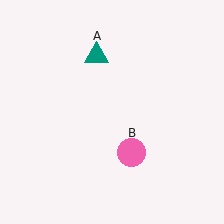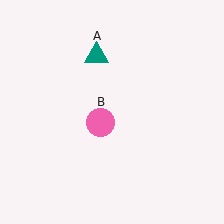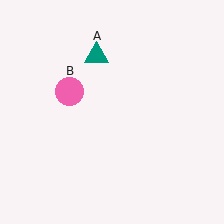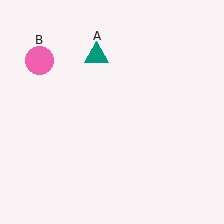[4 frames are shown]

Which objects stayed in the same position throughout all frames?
Teal triangle (object A) remained stationary.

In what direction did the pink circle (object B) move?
The pink circle (object B) moved up and to the left.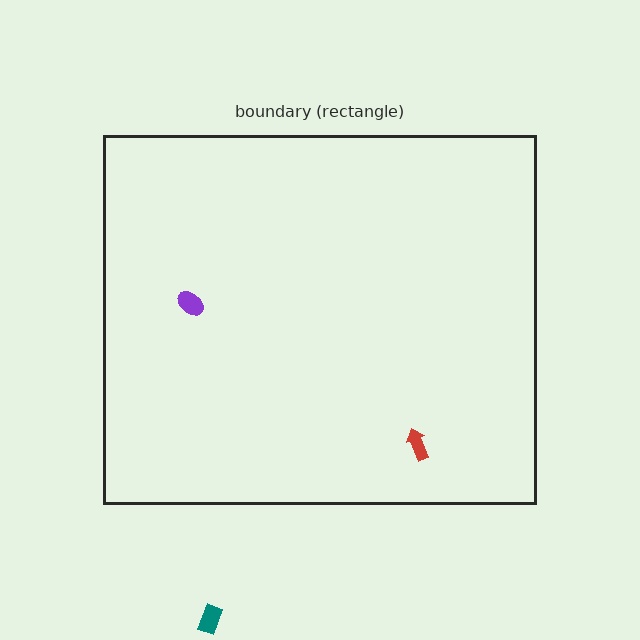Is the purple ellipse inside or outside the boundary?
Inside.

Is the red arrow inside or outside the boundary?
Inside.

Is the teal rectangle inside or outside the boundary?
Outside.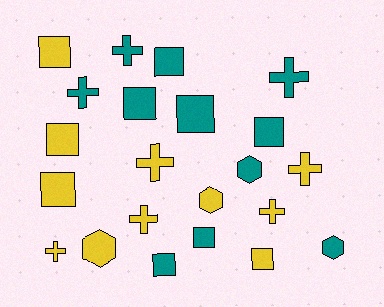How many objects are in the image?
There are 22 objects.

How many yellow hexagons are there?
There are 2 yellow hexagons.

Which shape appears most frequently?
Square, with 10 objects.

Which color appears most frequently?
Yellow, with 11 objects.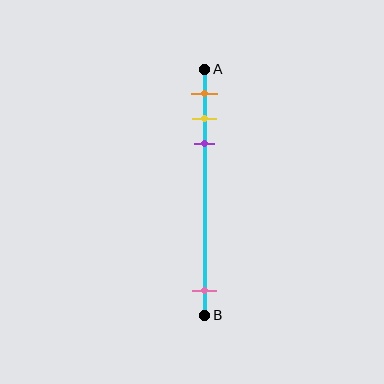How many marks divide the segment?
There are 4 marks dividing the segment.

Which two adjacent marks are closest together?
The yellow and purple marks are the closest adjacent pair.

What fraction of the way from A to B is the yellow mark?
The yellow mark is approximately 20% (0.2) of the way from A to B.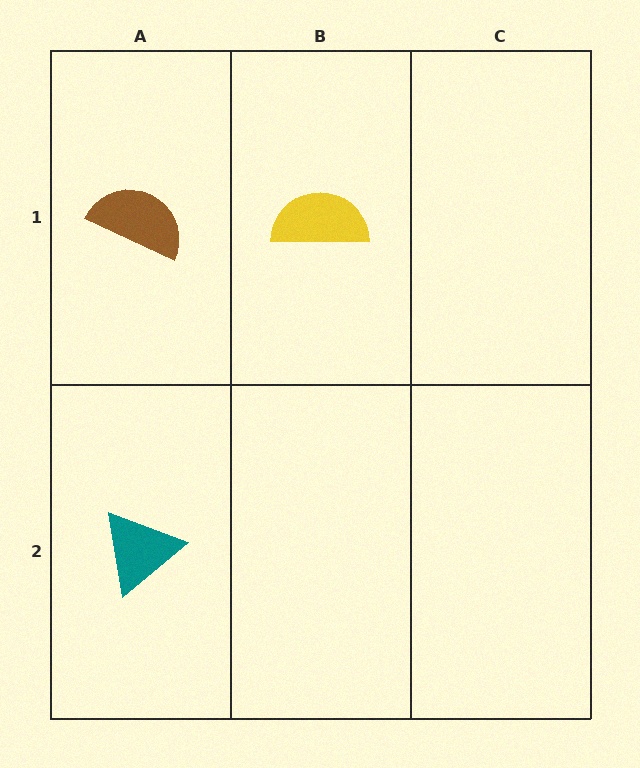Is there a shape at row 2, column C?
No, that cell is empty.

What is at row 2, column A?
A teal triangle.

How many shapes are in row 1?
2 shapes.